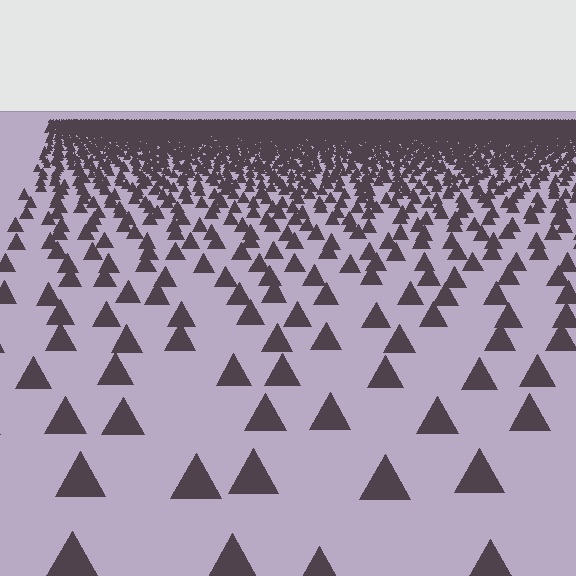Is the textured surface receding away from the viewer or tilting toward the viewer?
The surface is receding away from the viewer. Texture elements get smaller and denser toward the top.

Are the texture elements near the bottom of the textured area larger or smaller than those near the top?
Larger. Near the bottom, elements are closer to the viewer and appear at a bigger on-screen size.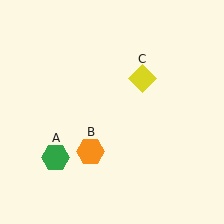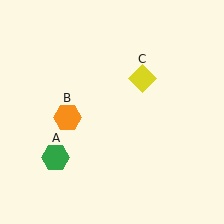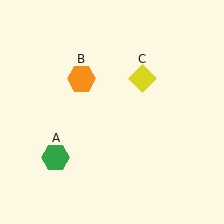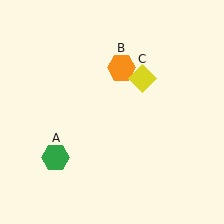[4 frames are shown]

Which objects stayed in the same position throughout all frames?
Green hexagon (object A) and yellow diamond (object C) remained stationary.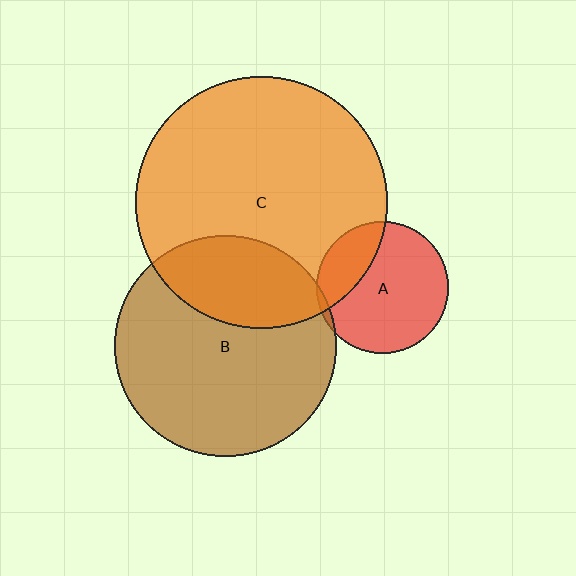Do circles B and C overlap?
Yes.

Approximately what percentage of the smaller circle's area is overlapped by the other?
Approximately 30%.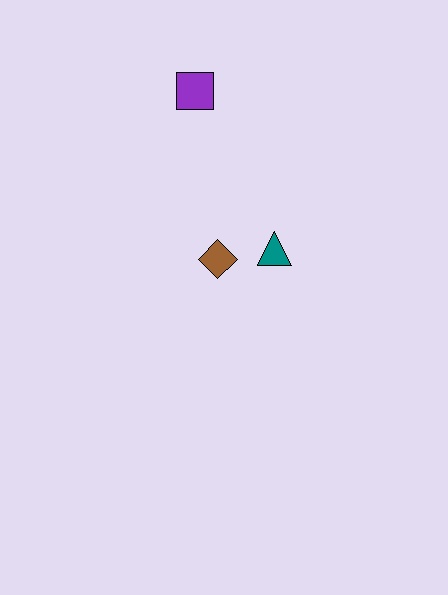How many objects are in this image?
There are 3 objects.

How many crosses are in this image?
There are no crosses.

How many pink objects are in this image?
There are no pink objects.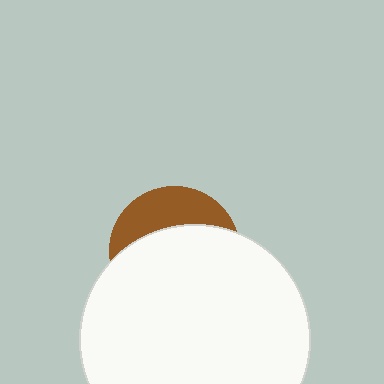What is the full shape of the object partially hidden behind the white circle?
The partially hidden object is a brown circle.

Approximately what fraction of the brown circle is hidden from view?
Roughly 68% of the brown circle is hidden behind the white circle.